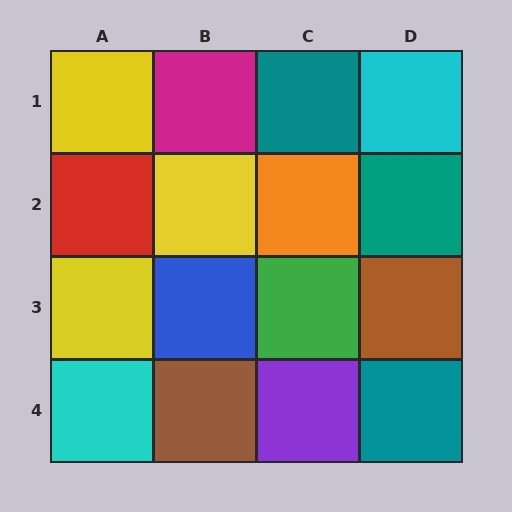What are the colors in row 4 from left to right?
Cyan, brown, purple, teal.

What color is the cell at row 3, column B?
Blue.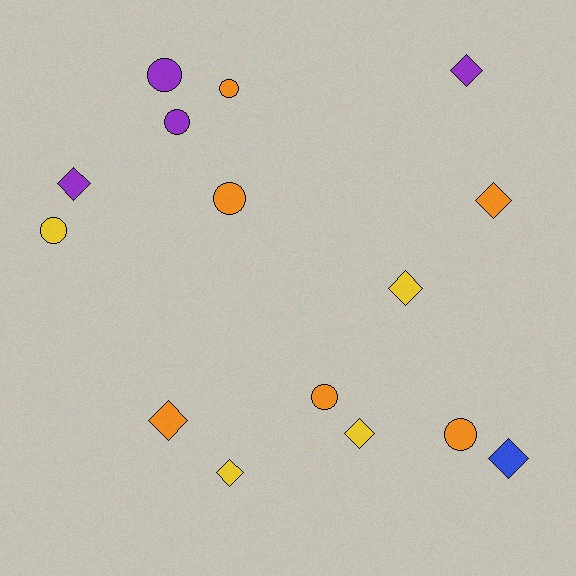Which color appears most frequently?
Orange, with 6 objects.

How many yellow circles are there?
There is 1 yellow circle.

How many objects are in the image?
There are 15 objects.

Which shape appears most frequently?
Diamond, with 8 objects.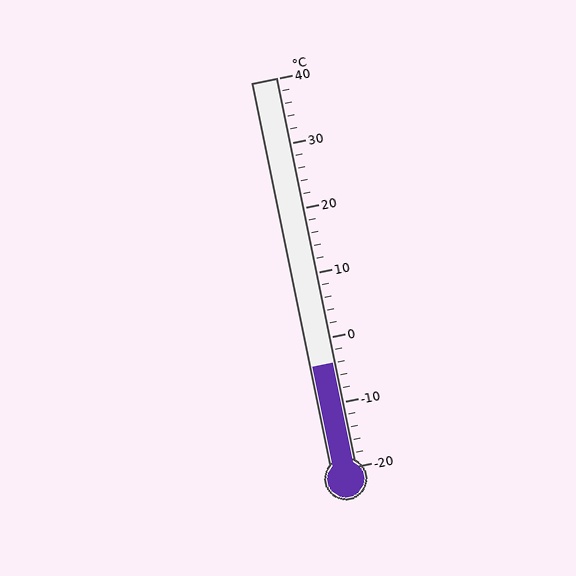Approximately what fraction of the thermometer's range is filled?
The thermometer is filled to approximately 25% of its range.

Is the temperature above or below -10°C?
The temperature is above -10°C.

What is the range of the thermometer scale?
The thermometer scale ranges from -20°C to 40°C.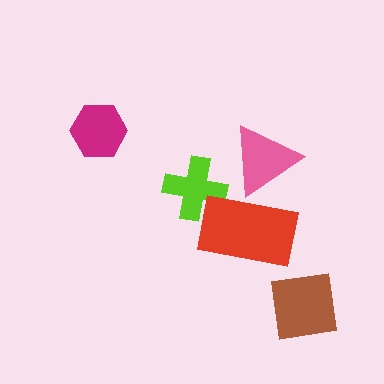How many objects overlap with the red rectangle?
2 objects overlap with the red rectangle.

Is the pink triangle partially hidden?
Yes, it is partially covered by another shape.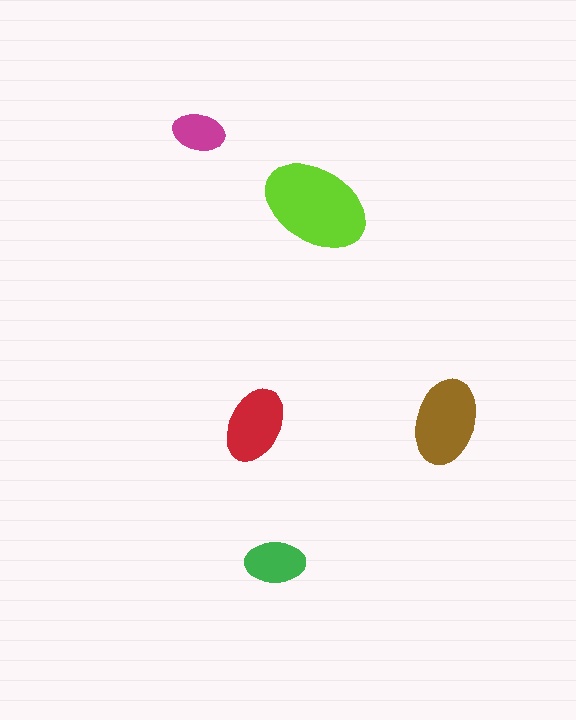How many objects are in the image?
There are 5 objects in the image.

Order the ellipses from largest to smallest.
the lime one, the brown one, the red one, the green one, the magenta one.